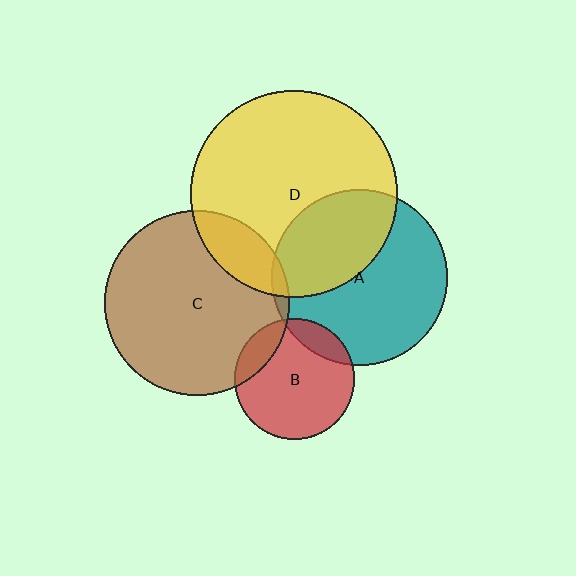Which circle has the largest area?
Circle D (yellow).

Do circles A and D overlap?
Yes.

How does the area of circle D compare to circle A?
Approximately 1.4 times.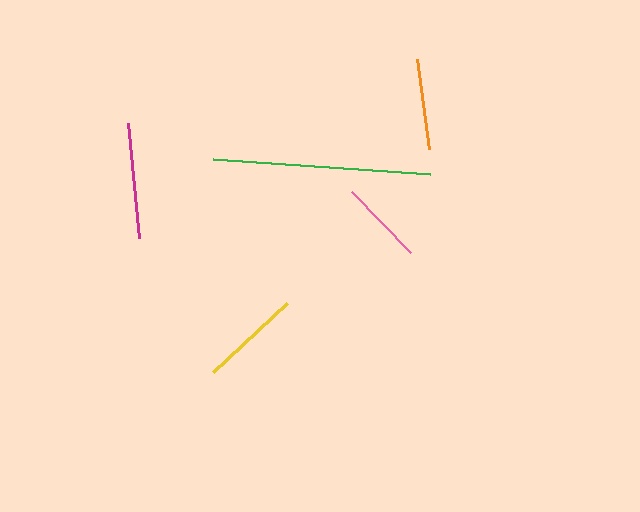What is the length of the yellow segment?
The yellow segment is approximately 101 pixels long.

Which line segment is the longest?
The green line is the longest at approximately 218 pixels.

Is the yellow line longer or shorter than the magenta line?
The magenta line is longer than the yellow line.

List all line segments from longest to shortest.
From longest to shortest: green, magenta, yellow, orange, pink.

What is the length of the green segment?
The green segment is approximately 218 pixels long.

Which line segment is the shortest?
The pink line is the shortest at approximately 85 pixels.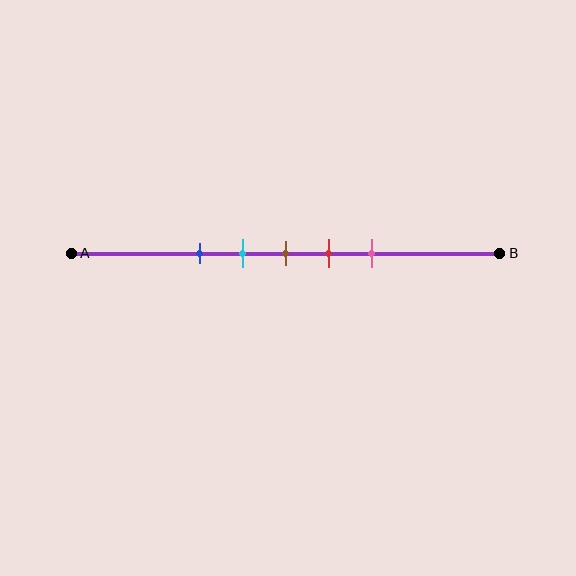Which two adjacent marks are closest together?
The cyan and brown marks are the closest adjacent pair.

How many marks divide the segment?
There are 5 marks dividing the segment.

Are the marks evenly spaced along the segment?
Yes, the marks are approximately evenly spaced.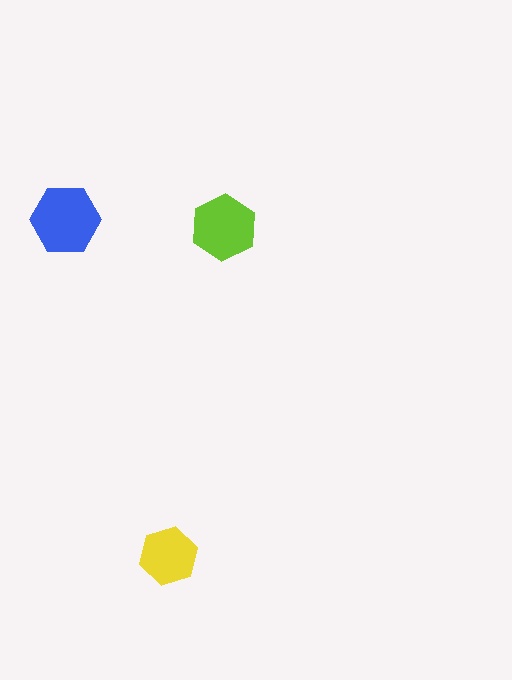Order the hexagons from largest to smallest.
the blue one, the lime one, the yellow one.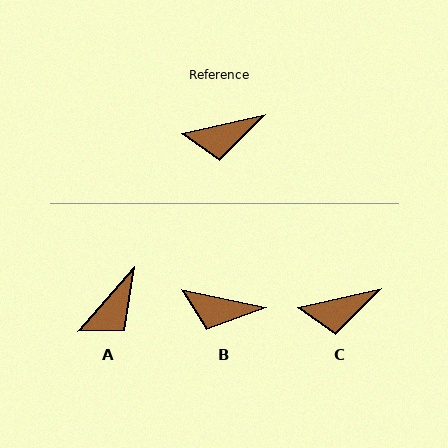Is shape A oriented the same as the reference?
No, it is off by about 36 degrees.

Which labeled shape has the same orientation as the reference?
C.